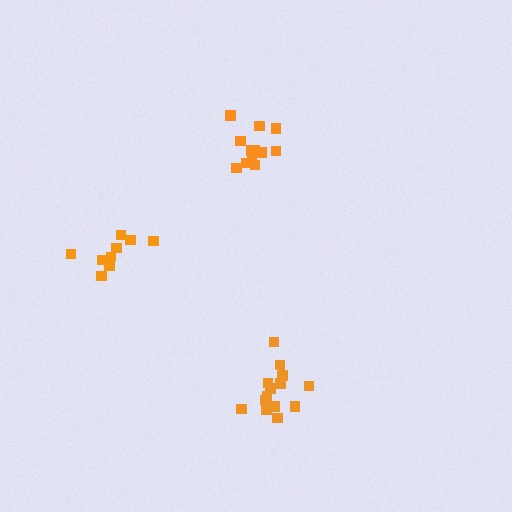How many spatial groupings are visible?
There are 3 spatial groupings.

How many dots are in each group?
Group 1: 15 dots, Group 2: 13 dots, Group 3: 9 dots (37 total).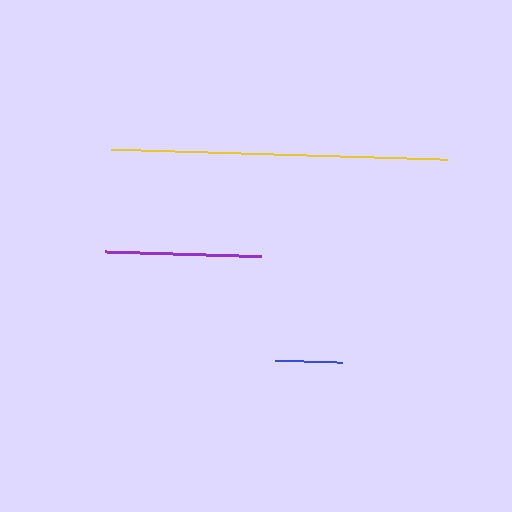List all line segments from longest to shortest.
From longest to shortest: yellow, purple, blue.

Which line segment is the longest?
The yellow line is the longest at approximately 336 pixels.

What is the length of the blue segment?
The blue segment is approximately 68 pixels long.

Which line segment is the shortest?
The blue line is the shortest at approximately 68 pixels.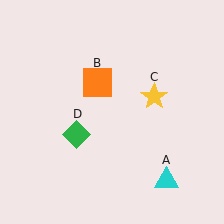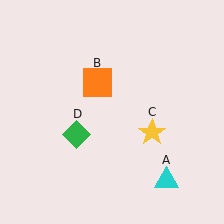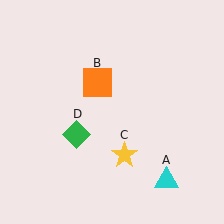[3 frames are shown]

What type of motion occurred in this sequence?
The yellow star (object C) rotated clockwise around the center of the scene.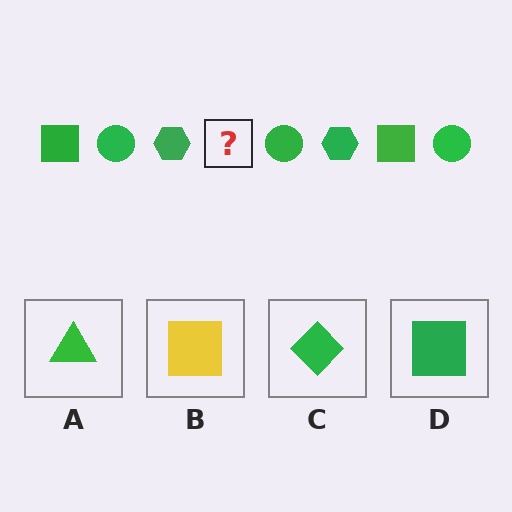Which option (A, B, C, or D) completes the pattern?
D.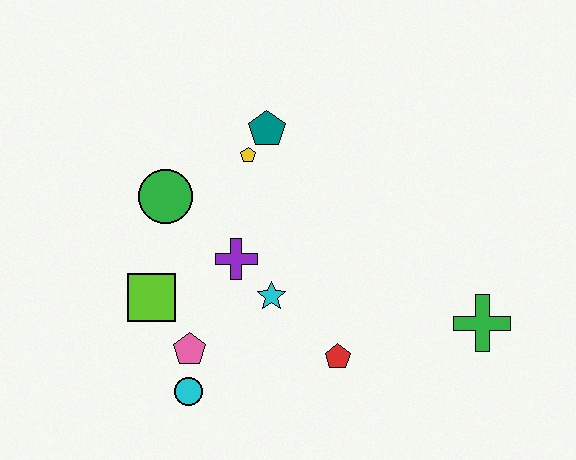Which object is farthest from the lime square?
The green cross is farthest from the lime square.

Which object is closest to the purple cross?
The cyan star is closest to the purple cross.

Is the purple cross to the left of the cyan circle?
No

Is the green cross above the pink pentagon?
Yes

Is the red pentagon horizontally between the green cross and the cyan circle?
Yes